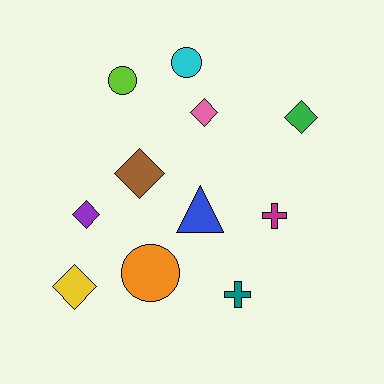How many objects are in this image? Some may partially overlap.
There are 11 objects.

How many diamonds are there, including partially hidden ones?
There are 5 diamonds.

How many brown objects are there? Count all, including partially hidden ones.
There is 1 brown object.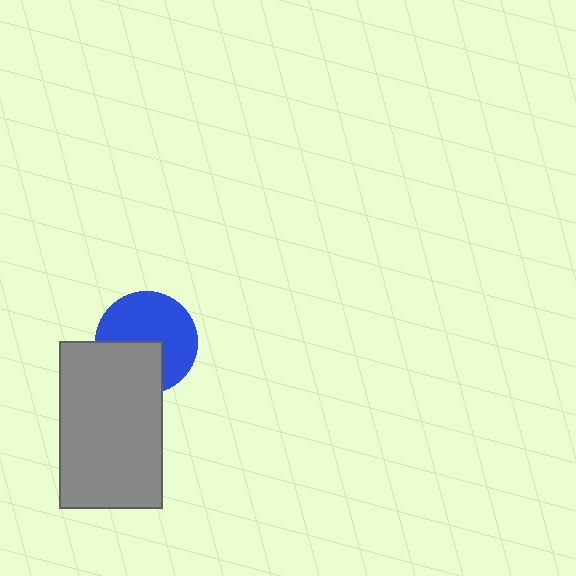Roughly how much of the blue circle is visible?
About half of it is visible (roughly 64%).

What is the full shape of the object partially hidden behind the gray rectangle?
The partially hidden object is a blue circle.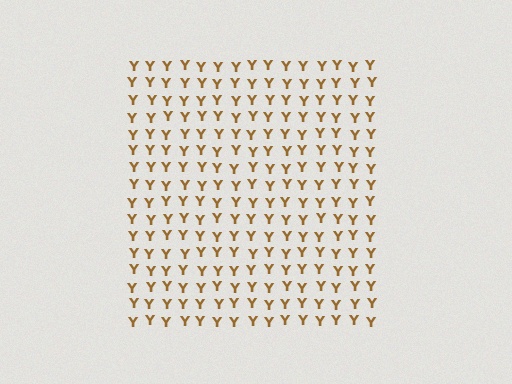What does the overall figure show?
The overall figure shows a square.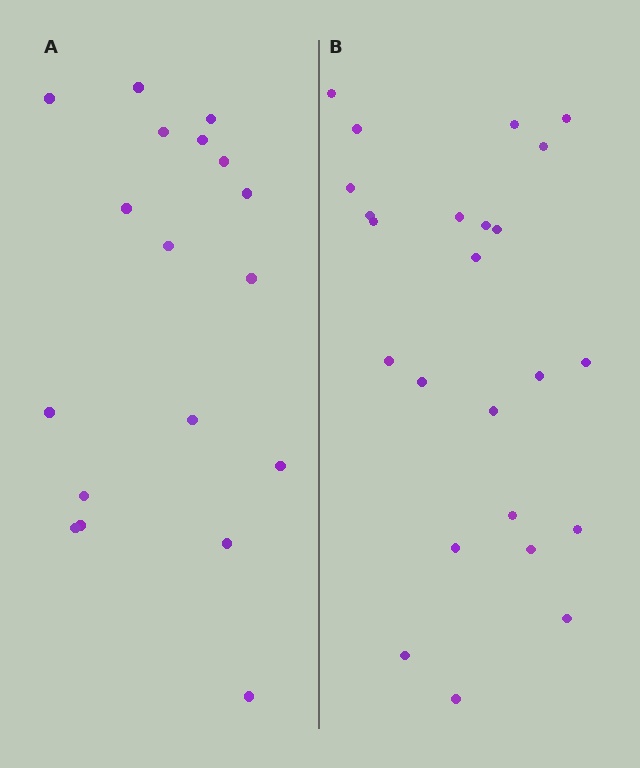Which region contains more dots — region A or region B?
Region B (the right region) has more dots.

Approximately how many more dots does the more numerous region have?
Region B has about 6 more dots than region A.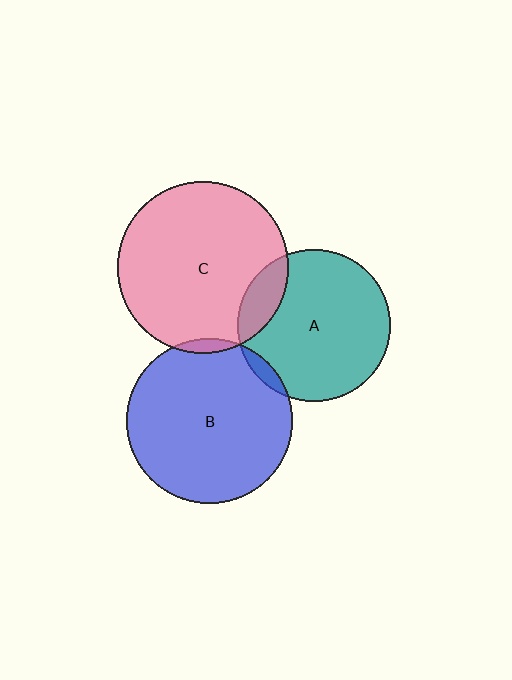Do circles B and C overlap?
Yes.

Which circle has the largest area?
Circle C (pink).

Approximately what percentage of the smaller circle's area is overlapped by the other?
Approximately 5%.